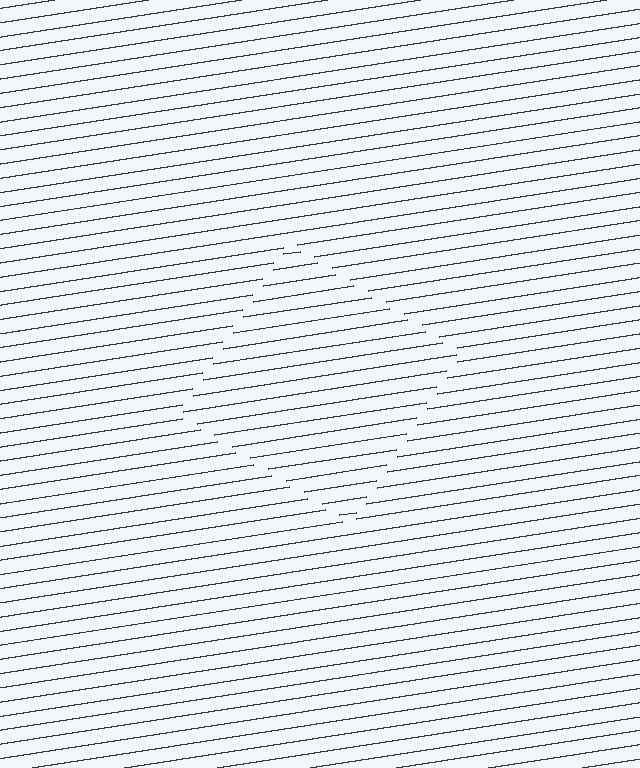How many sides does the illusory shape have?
4 sides — the line-ends trace a square.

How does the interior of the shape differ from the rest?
The interior of the shape contains the same grating, shifted by half a period — the contour is defined by the phase discontinuity where line-ends from the inner and outer gratings abut.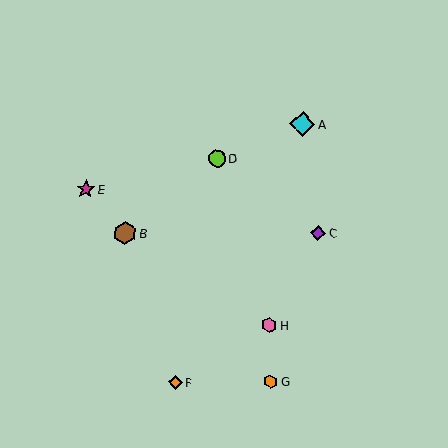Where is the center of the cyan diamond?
The center of the cyan diamond is at (302, 124).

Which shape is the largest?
The cyan diamond (labeled A) is the largest.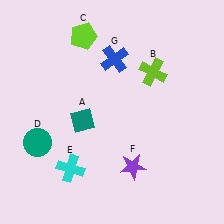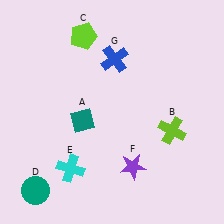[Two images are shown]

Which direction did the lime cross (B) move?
The lime cross (B) moved down.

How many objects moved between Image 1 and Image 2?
2 objects moved between the two images.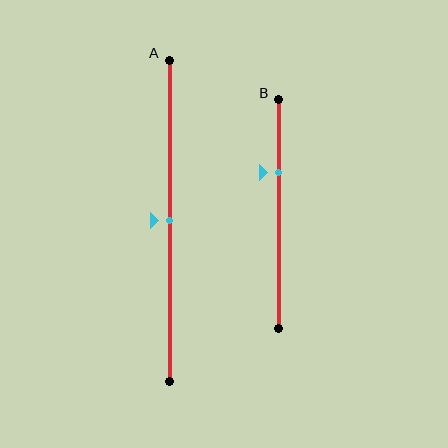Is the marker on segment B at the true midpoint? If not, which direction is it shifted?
No, the marker on segment B is shifted upward by about 18% of the segment length.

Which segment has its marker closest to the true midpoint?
Segment A has its marker closest to the true midpoint.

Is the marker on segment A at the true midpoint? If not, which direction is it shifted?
Yes, the marker on segment A is at the true midpoint.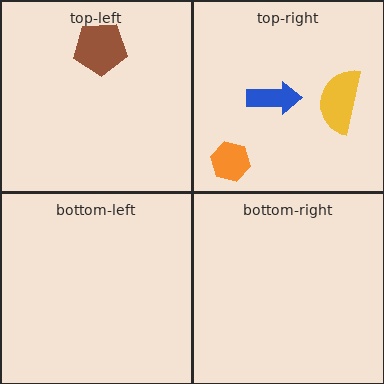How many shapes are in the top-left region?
1.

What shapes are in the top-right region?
The yellow semicircle, the blue arrow, the orange hexagon.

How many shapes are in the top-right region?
3.